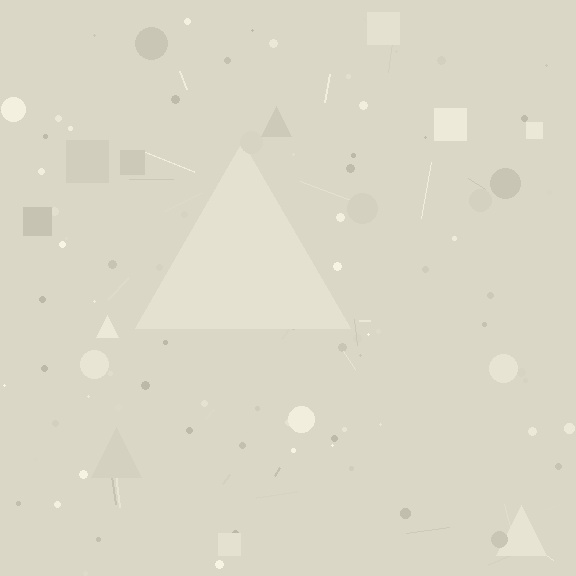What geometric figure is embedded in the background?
A triangle is embedded in the background.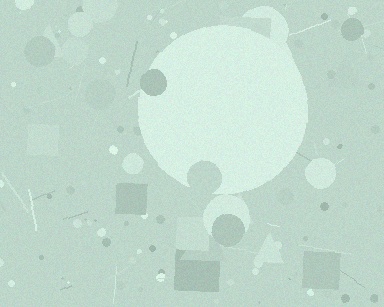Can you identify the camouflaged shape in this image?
The camouflaged shape is a circle.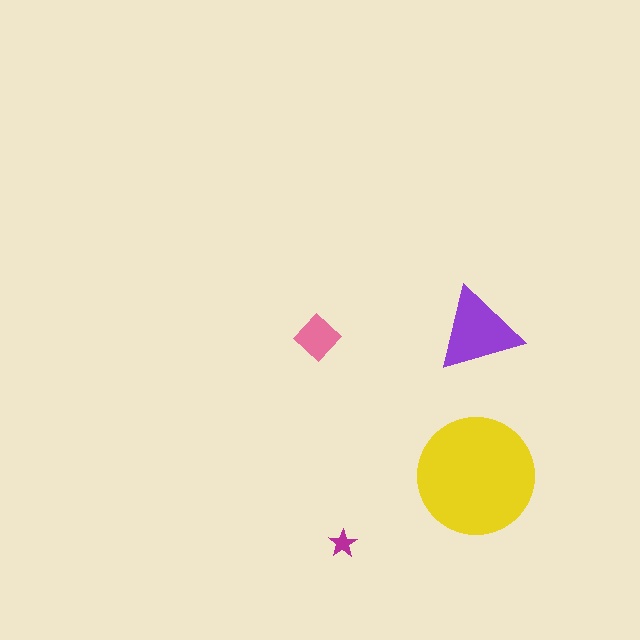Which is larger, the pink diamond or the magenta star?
The pink diamond.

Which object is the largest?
The yellow circle.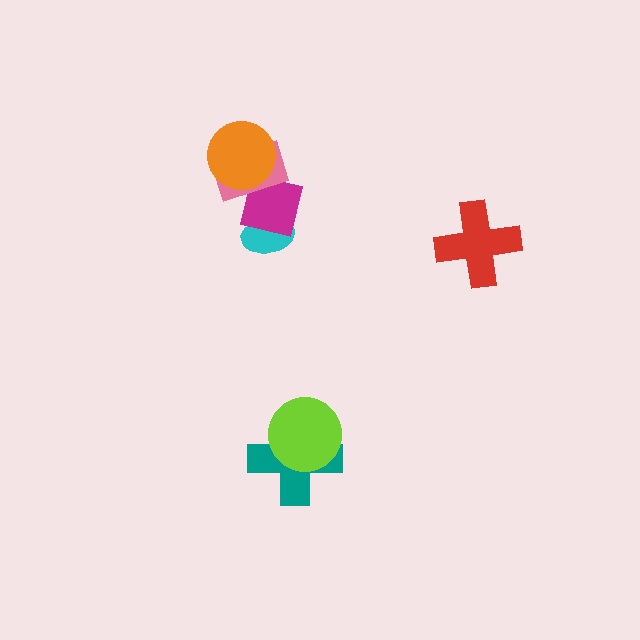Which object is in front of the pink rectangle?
The orange circle is in front of the pink rectangle.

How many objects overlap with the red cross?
0 objects overlap with the red cross.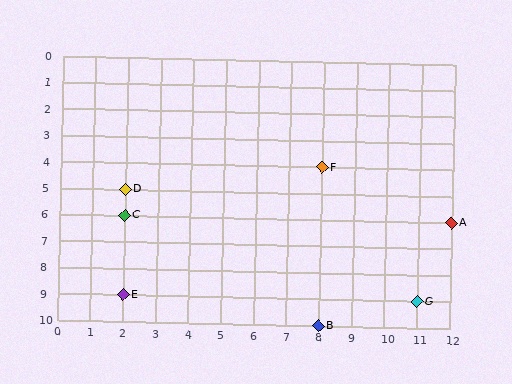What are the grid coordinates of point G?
Point G is at grid coordinates (11, 9).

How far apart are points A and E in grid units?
Points A and E are 10 columns and 3 rows apart (about 10.4 grid units diagonally).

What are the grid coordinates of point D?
Point D is at grid coordinates (2, 5).